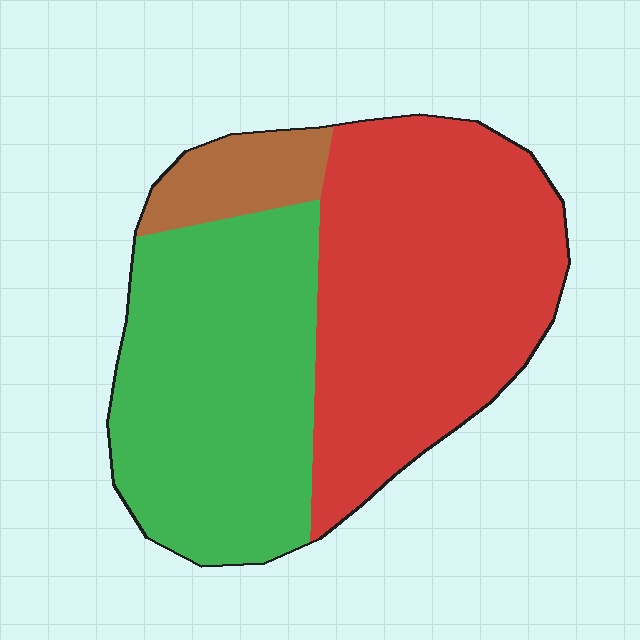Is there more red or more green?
Red.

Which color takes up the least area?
Brown, at roughly 10%.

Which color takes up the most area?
Red, at roughly 50%.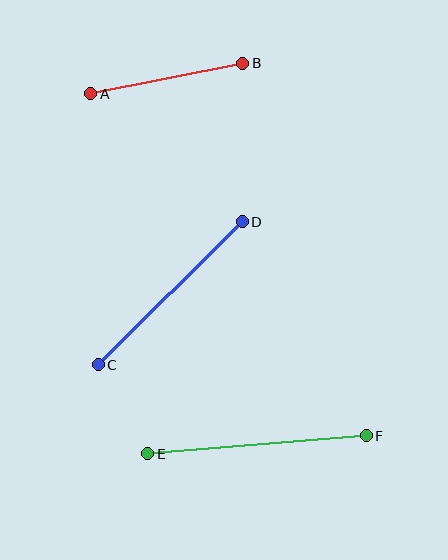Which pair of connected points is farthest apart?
Points E and F are farthest apart.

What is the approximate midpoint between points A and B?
The midpoint is at approximately (167, 78) pixels.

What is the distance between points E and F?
The distance is approximately 219 pixels.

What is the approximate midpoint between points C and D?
The midpoint is at approximately (170, 293) pixels.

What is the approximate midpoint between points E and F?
The midpoint is at approximately (257, 445) pixels.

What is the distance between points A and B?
The distance is approximately 155 pixels.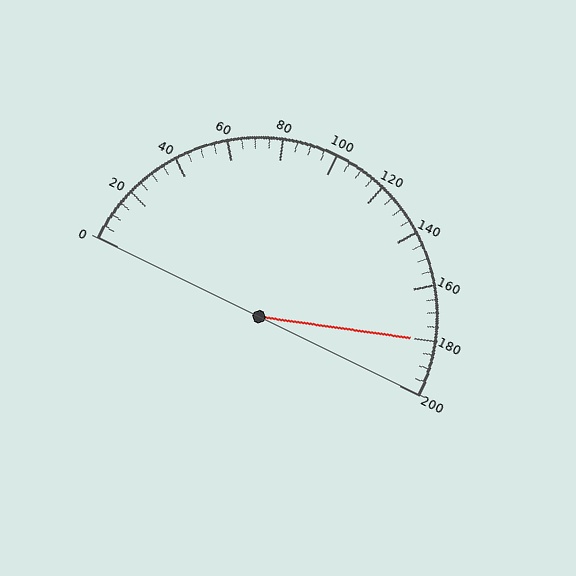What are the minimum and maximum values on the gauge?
The gauge ranges from 0 to 200.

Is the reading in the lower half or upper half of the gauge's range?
The reading is in the upper half of the range (0 to 200).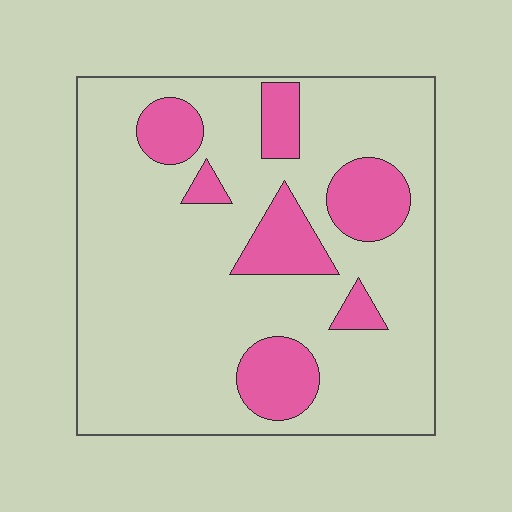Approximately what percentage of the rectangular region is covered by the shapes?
Approximately 20%.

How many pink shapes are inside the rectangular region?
7.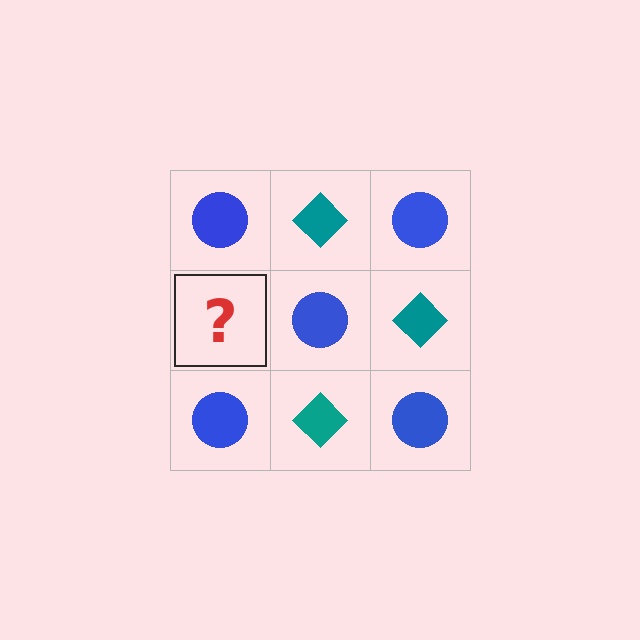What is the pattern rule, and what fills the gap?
The rule is that it alternates blue circle and teal diamond in a checkerboard pattern. The gap should be filled with a teal diamond.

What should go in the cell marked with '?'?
The missing cell should contain a teal diamond.